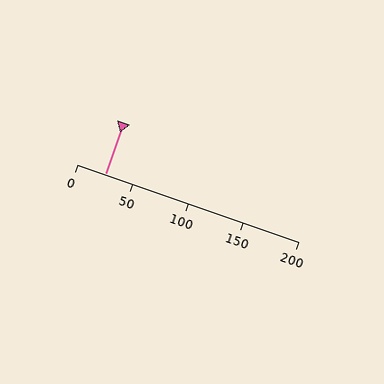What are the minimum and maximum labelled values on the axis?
The axis runs from 0 to 200.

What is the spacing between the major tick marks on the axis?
The major ticks are spaced 50 apart.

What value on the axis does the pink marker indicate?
The marker indicates approximately 25.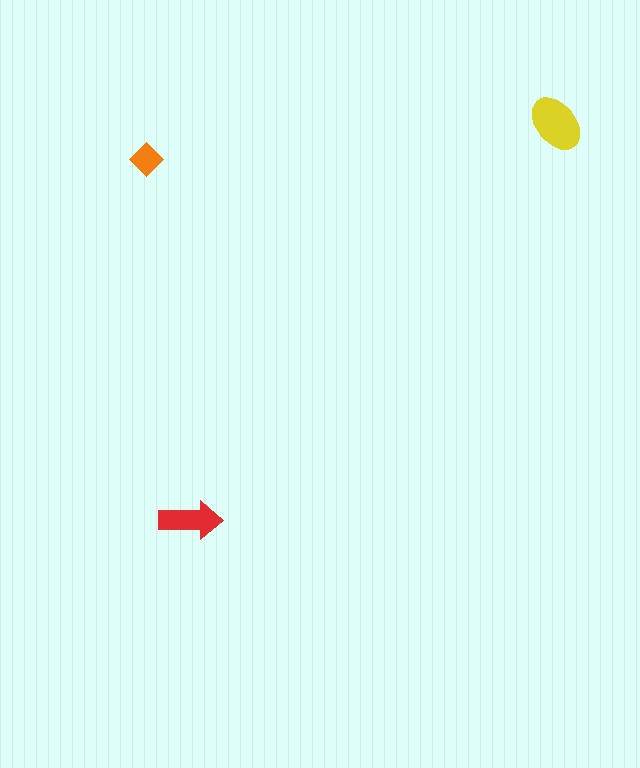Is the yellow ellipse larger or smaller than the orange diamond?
Larger.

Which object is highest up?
The yellow ellipse is topmost.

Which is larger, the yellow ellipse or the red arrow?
The yellow ellipse.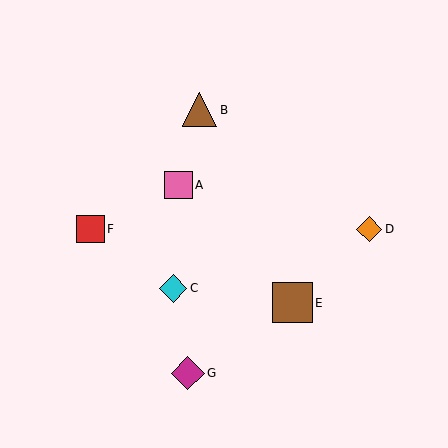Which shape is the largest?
The brown square (labeled E) is the largest.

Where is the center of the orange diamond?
The center of the orange diamond is at (369, 229).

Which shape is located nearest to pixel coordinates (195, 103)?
The brown triangle (labeled B) at (199, 110) is nearest to that location.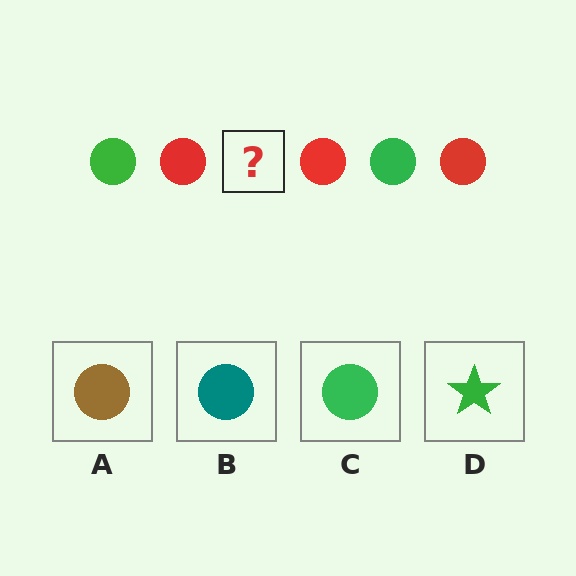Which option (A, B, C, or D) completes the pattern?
C.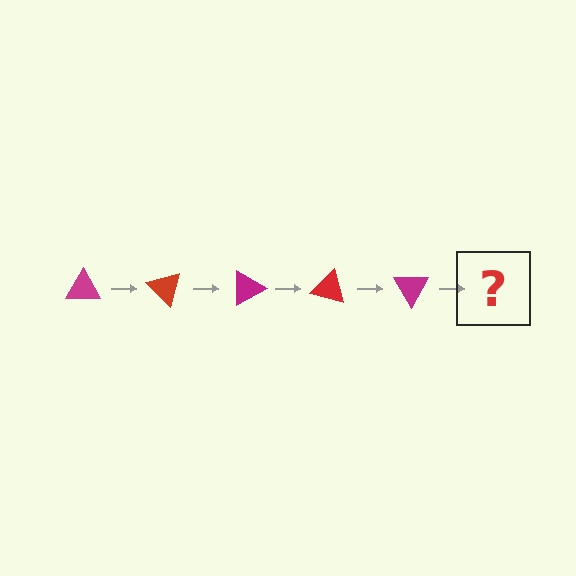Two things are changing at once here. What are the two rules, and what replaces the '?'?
The two rules are that it rotates 45 degrees each step and the color cycles through magenta and red. The '?' should be a red triangle, rotated 225 degrees from the start.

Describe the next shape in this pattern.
It should be a red triangle, rotated 225 degrees from the start.